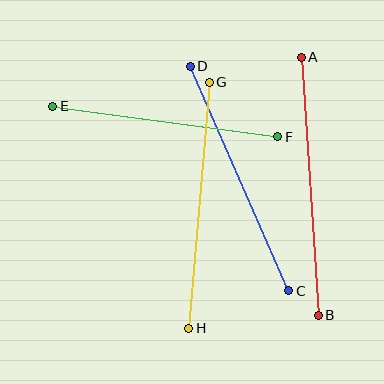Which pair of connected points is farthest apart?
Points A and B are farthest apart.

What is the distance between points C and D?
The distance is approximately 245 pixels.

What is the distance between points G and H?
The distance is approximately 247 pixels.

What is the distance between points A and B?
The distance is approximately 258 pixels.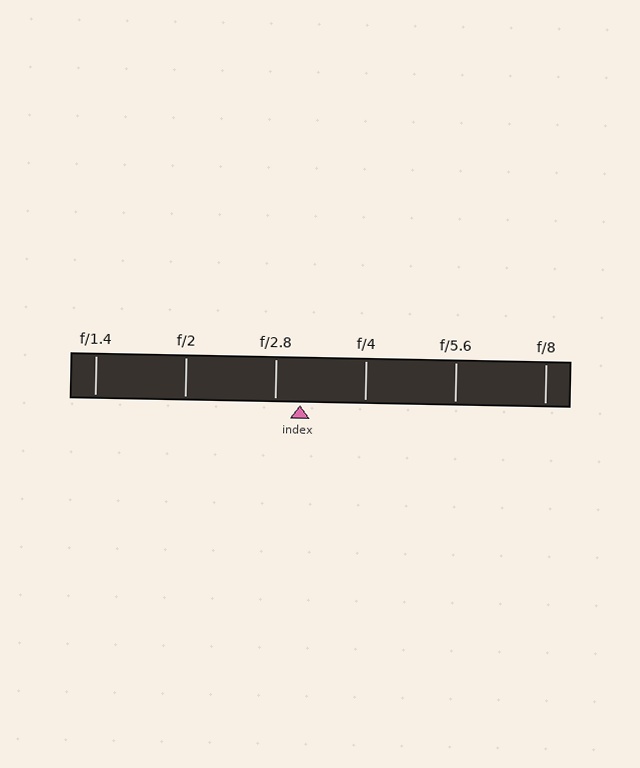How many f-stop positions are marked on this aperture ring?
There are 6 f-stop positions marked.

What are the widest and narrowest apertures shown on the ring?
The widest aperture shown is f/1.4 and the narrowest is f/8.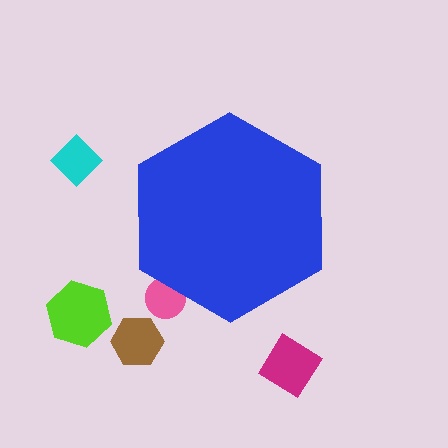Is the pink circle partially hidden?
Yes, the pink circle is partially hidden behind the blue hexagon.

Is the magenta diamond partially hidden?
No, the magenta diamond is fully visible.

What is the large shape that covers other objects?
A blue hexagon.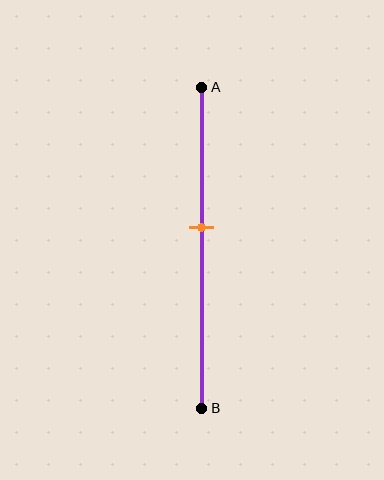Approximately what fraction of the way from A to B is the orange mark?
The orange mark is approximately 45% of the way from A to B.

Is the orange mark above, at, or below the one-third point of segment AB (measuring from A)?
The orange mark is below the one-third point of segment AB.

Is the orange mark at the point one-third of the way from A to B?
No, the mark is at about 45% from A, not at the 33% one-third point.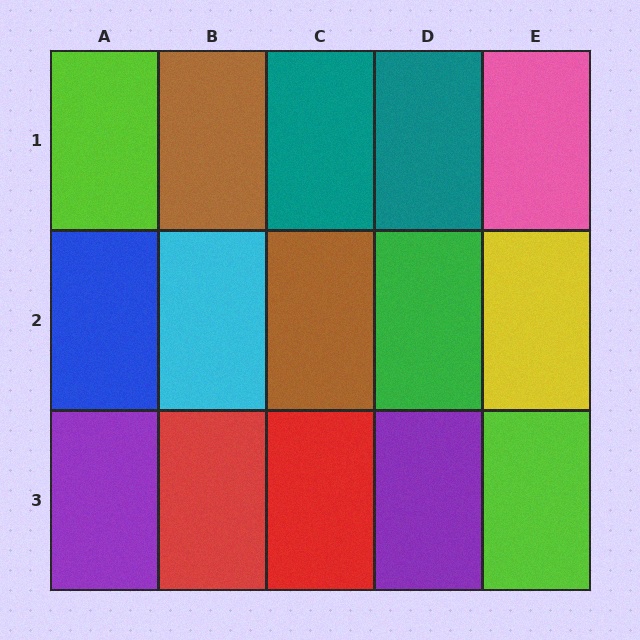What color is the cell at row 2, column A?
Blue.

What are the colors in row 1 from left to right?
Lime, brown, teal, teal, pink.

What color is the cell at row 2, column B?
Cyan.